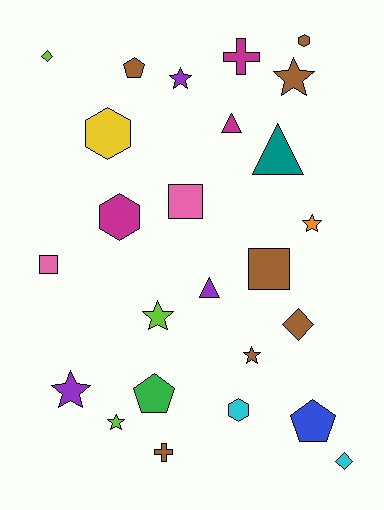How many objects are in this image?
There are 25 objects.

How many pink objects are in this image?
There are 2 pink objects.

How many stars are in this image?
There are 7 stars.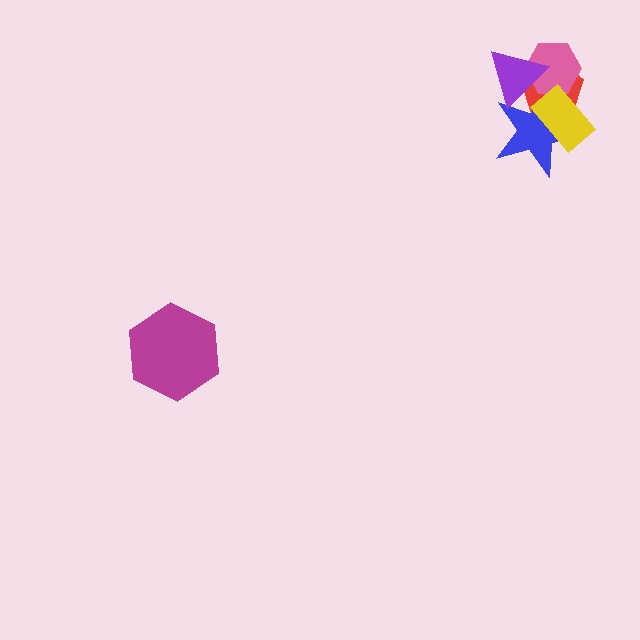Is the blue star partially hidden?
Yes, it is partially covered by another shape.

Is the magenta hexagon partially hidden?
No, no other shape covers it.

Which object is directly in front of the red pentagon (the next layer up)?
The blue star is directly in front of the red pentagon.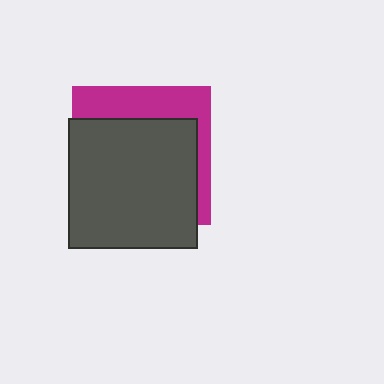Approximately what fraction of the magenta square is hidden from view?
Roughly 69% of the magenta square is hidden behind the dark gray square.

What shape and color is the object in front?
The object in front is a dark gray square.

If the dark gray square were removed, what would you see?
You would see the complete magenta square.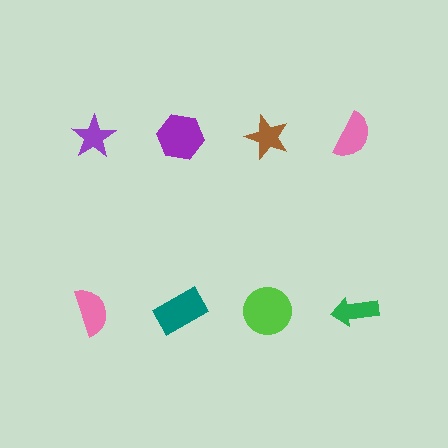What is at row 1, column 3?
A brown star.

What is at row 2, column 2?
A teal rectangle.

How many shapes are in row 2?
4 shapes.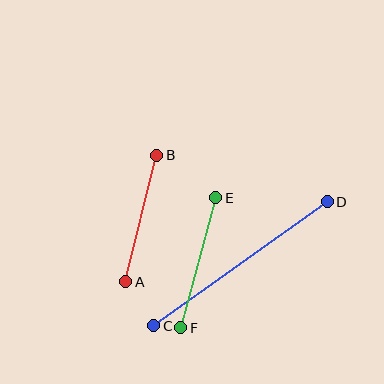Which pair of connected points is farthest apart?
Points C and D are farthest apart.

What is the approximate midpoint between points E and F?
The midpoint is at approximately (198, 263) pixels.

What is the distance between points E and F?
The distance is approximately 135 pixels.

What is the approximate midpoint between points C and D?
The midpoint is at approximately (240, 264) pixels.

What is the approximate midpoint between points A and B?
The midpoint is at approximately (141, 219) pixels.